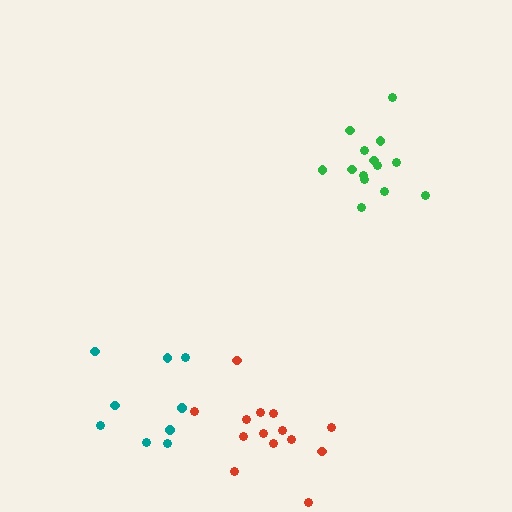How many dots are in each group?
Group 1: 9 dots, Group 2: 14 dots, Group 3: 14 dots (37 total).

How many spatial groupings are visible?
There are 3 spatial groupings.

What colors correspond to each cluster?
The clusters are colored: teal, red, green.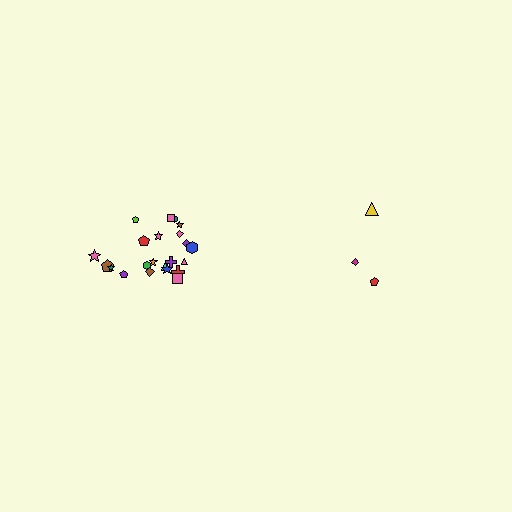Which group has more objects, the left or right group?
The left group.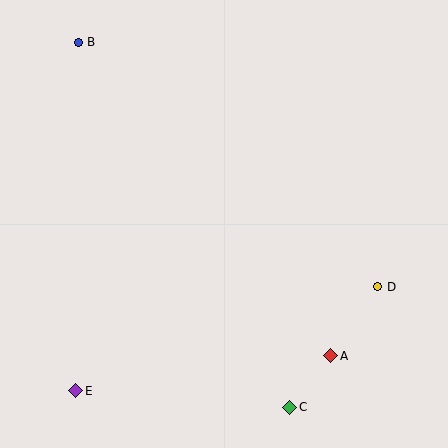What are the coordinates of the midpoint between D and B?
The midpoint between D and B is at (228, 164).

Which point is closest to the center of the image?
Point D at (378, 287) is closest to the center.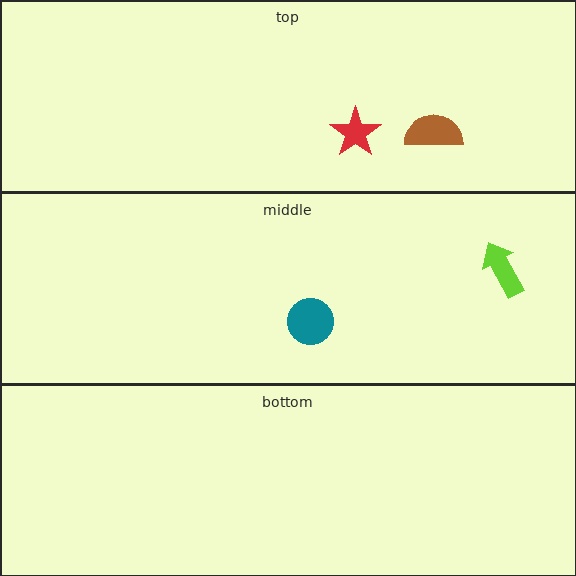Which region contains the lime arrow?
The middle region.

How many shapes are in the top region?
2.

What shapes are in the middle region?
The teal circle, the lime arrow.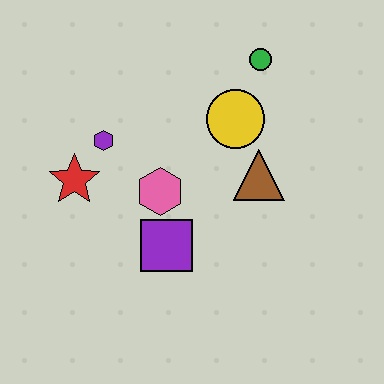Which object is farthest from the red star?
The green circle is farthest from the red star.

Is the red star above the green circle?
No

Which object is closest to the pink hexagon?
The purple square is closest to the pink hexagon.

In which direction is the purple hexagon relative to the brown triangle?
The purple hexagon is to the left of the brown triangle.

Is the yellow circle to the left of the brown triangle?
Yes